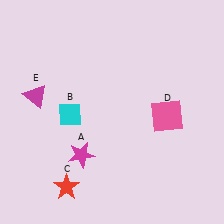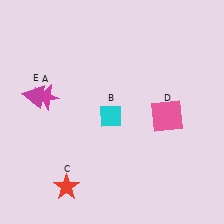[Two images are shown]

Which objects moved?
The objects that moved are: the magenta star (A), the cyan diamond (B).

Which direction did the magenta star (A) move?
The magenta star (A) moved up.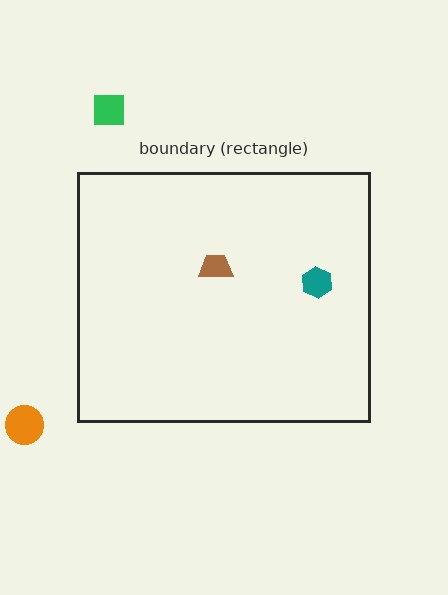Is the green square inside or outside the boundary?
Outside.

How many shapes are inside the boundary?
2 inside, 2 outside.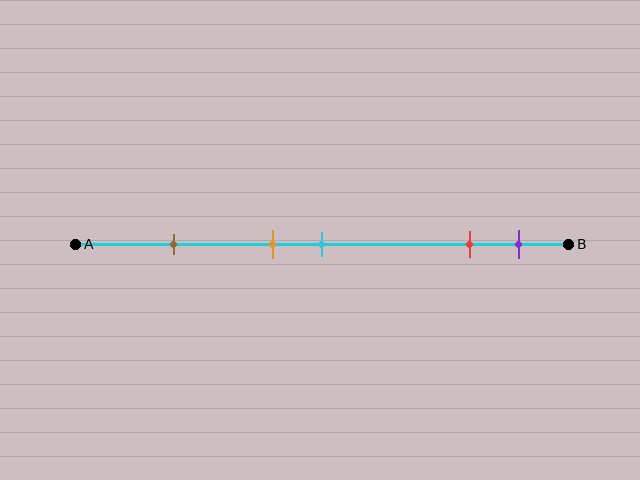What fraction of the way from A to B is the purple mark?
The purple mark is approximately 90% (0.9) of the way from A to B.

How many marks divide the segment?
There are 5 marks dividing the segment.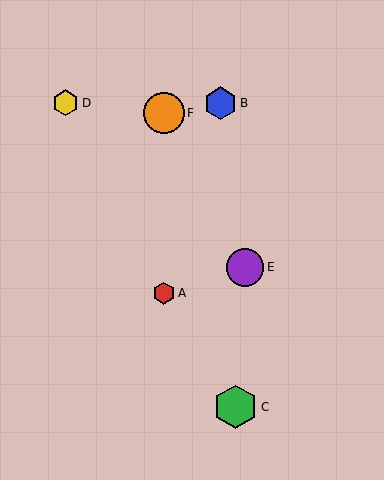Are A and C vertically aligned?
No, A is at x≈164 and C is at x≈236.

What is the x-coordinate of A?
Object A is at x≈164.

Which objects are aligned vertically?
Objects A, F are aligned vertically.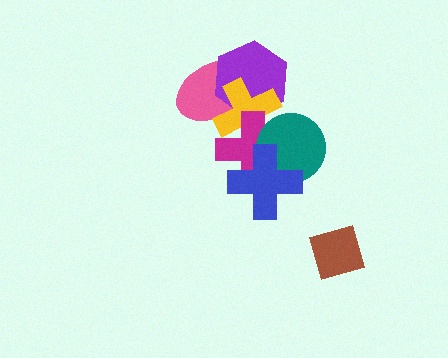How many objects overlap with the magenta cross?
4 objects overlap with the magenta cross.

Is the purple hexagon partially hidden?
Yes, it is partially covered by another shape.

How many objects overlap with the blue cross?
2 objects overlap with the blue cross.